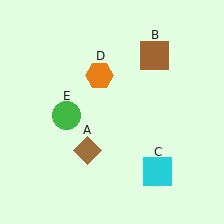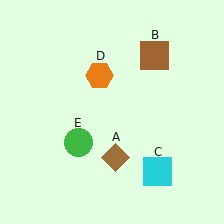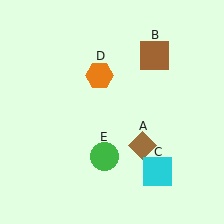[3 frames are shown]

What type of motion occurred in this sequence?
The brown diamond (object A), green circle (object E) rotated counterclockwise around the center of the scene.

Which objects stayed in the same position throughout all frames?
Brown square (object B) and cyan square (object C) and orange hexagon (object D) remained stationary.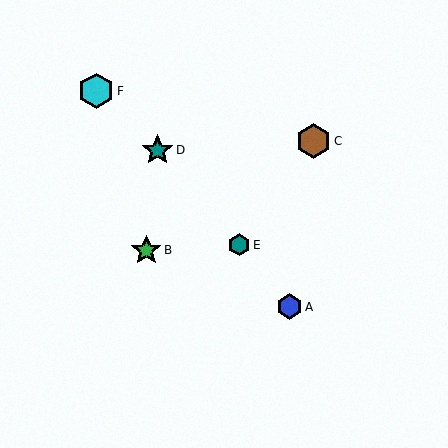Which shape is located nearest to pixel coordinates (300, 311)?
The blue hexagon (labeled A) at (289, 307) is nearest to that location.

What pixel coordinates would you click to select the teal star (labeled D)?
Click at (158, 150) to select the teal star D.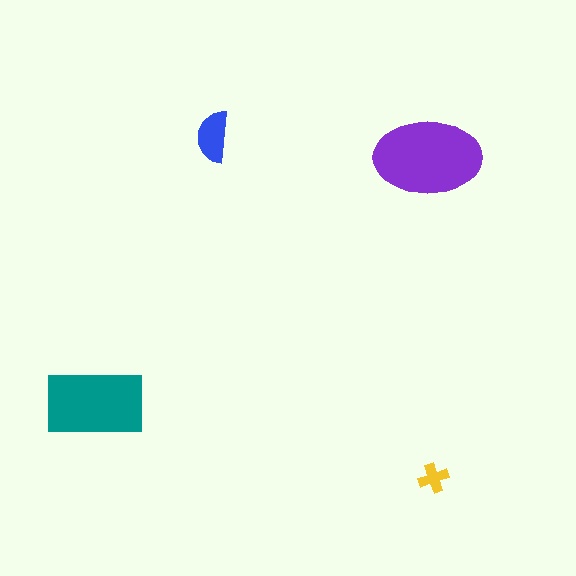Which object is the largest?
The purple ellipse.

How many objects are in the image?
There are 4 objects in the image.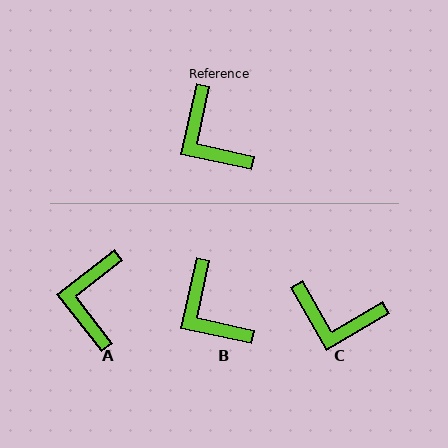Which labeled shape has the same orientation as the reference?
B.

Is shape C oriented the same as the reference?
No, it is off by about 42 degrees.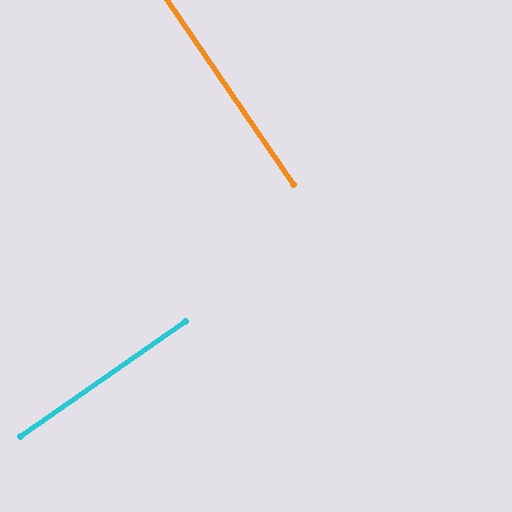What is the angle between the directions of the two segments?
Approximately 90 degrees.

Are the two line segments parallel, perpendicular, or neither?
Perpendicular — they meet at approximately 90°.